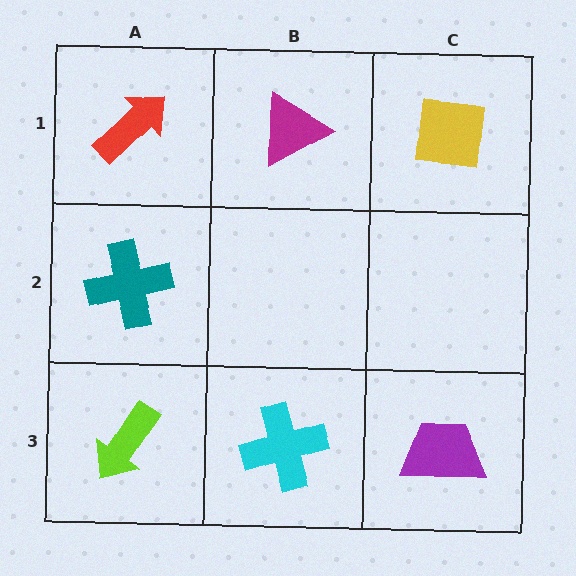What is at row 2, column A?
A teal cross.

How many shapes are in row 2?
1 shape.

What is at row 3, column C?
A purple trapezoid.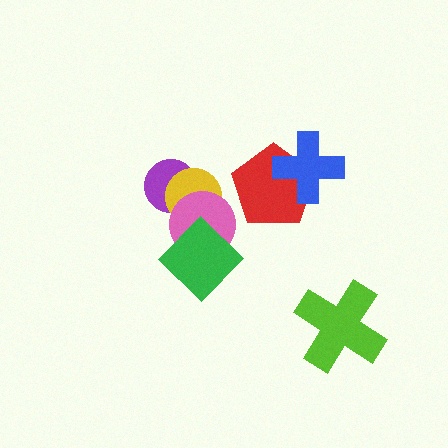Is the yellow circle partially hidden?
Yes, it is partially covered by another shape.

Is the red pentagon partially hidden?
Yes, it is partially covered by another shape.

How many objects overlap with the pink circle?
3 objects overlap with the pink circle.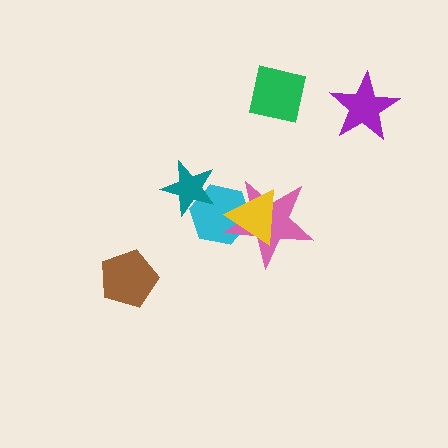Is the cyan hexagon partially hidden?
Yes, it is partially covered by another shape.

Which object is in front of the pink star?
The yellow triangle is in front of the pink star.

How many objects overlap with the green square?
0 objects overlap with the green square.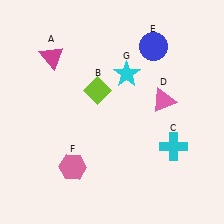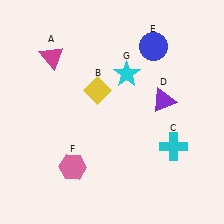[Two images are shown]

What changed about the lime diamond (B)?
In Image 1, B is lime. In Image 2, it changed to yellow.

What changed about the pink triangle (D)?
In Image 1, D is pink. In Image 2, it changed to purple.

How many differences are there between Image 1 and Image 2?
There are 2 differences between the two images.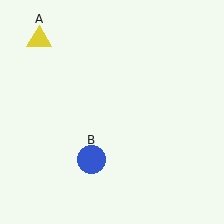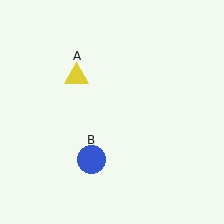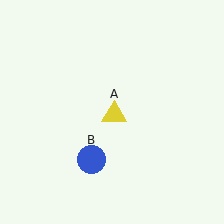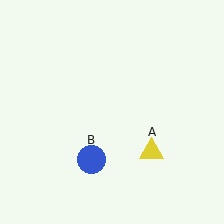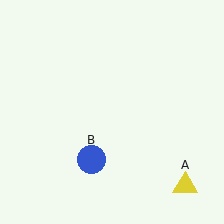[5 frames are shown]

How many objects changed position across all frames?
1 object changed position: yellow triangle (object A).